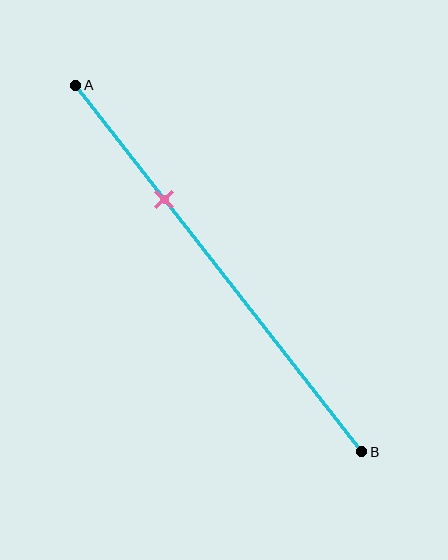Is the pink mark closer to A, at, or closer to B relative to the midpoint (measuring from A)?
The pink mark is closer to point A than the midpoint of segment AB.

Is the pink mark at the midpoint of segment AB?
No, the mark is at about 30% from A, not at the 50% midpoint.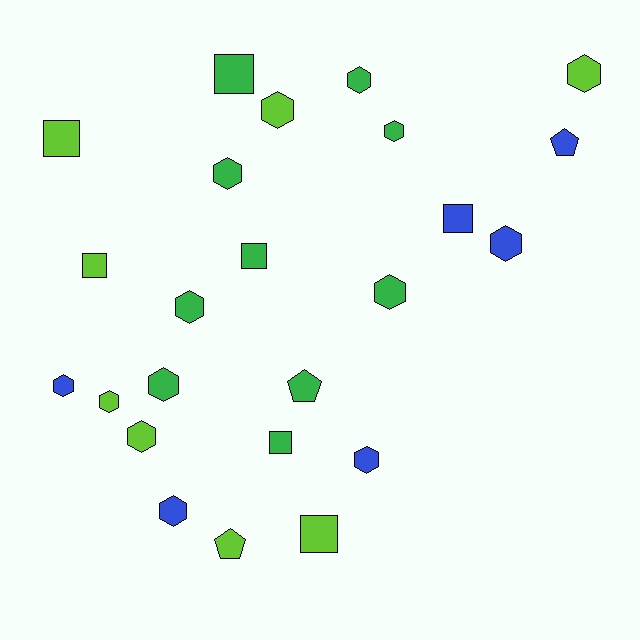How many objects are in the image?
There are 24 objects.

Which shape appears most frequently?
Hexagon, with 14 objects.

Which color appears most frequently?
Green, with 10 objects.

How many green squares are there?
There are 3 green squares.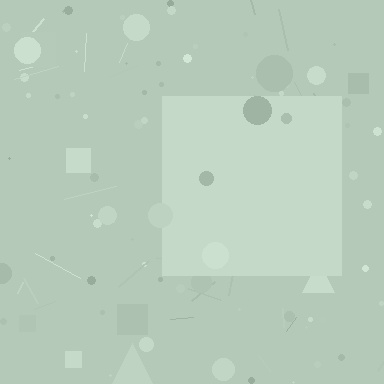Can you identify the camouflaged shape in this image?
The camouflaged shape is a square.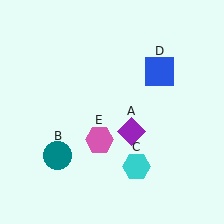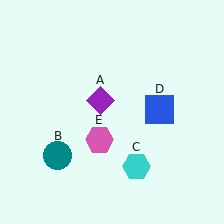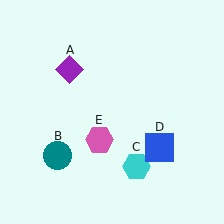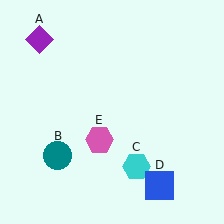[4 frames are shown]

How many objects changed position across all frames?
2 objects changed position: purple diamond (object A), blue square (object D).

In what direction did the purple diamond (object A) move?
The purple diamond (object A) moved up and to the left.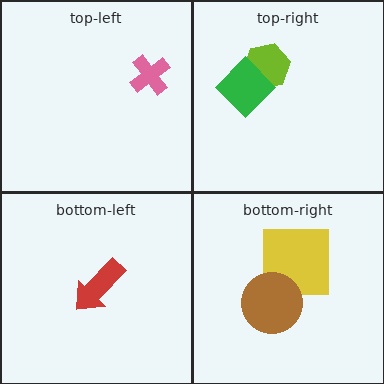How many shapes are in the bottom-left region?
1.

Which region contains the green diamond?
The top-right region.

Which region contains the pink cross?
The top-left region.